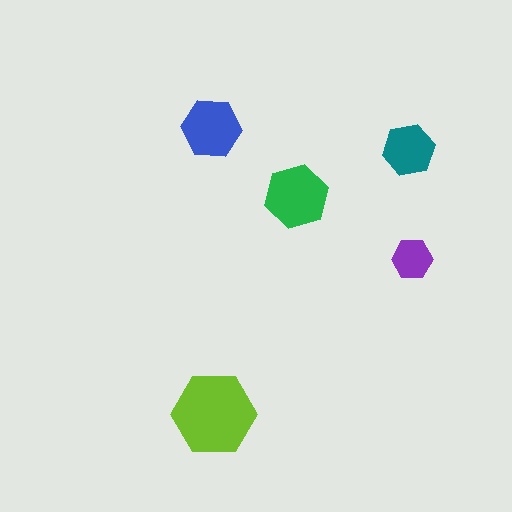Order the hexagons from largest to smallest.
the lime one, the green one, the blue one, the teal one, the purple one.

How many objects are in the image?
There are 5 objects in the image.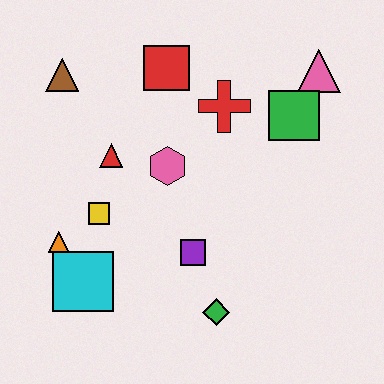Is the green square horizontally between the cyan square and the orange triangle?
No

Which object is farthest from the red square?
The green diamond is farthest from the red square.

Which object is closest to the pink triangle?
The green square is closest to the pink triangle.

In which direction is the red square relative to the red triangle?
The red square is above the red triangle.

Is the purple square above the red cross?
No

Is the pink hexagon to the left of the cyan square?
No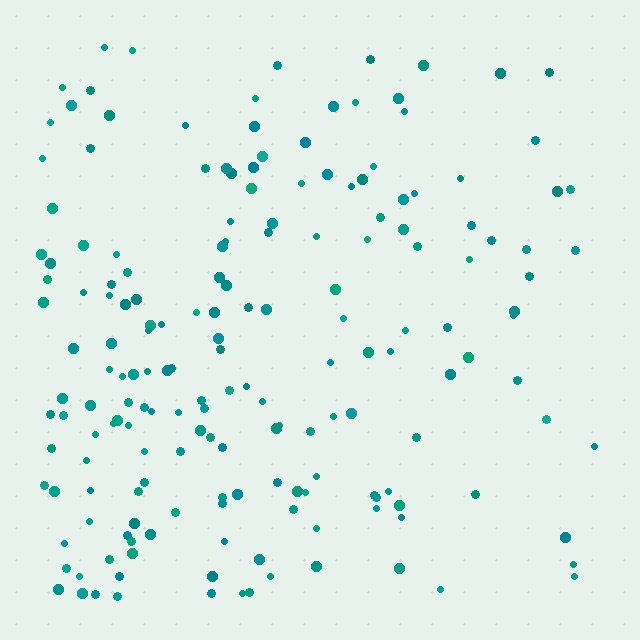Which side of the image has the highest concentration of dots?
The left.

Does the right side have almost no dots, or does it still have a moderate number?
Still a moderate number, just noticeably fewer than the left.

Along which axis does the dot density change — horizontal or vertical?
Horizontal.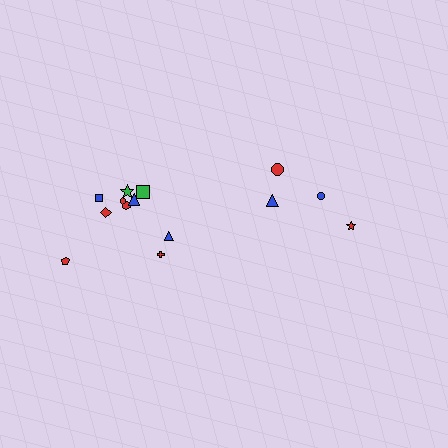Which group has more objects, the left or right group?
The left group.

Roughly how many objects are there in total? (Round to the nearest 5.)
Roughly 15 objects in total.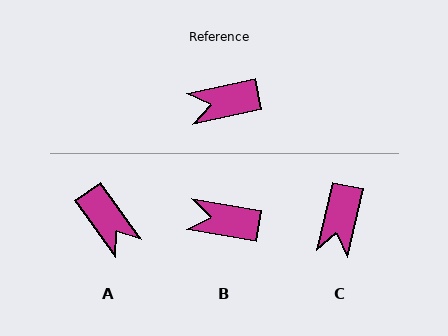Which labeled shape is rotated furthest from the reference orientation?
A, about 114 degrees away.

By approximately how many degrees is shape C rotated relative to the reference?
Approximately 65 degrees counter-clockwise.